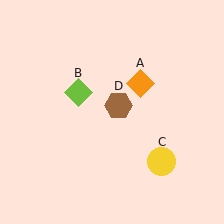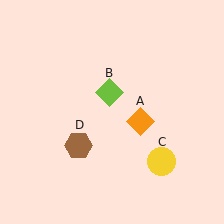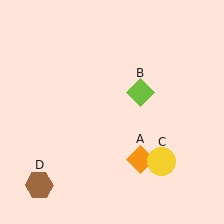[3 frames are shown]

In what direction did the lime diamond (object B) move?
The lime diamond (object B) moved right.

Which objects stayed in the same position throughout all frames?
Yellow circle (object C) remained stationary.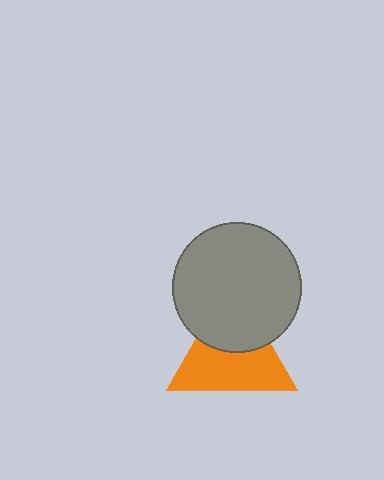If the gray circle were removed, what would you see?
You would see the complete orange triangle.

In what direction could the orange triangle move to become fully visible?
The orange triangle could move down. That would shift it out from behind the gray circle entirely.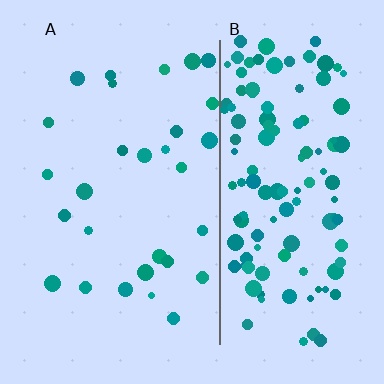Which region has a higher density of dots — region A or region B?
B (the right).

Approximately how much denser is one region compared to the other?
Approximately 4.5× — region B over region A.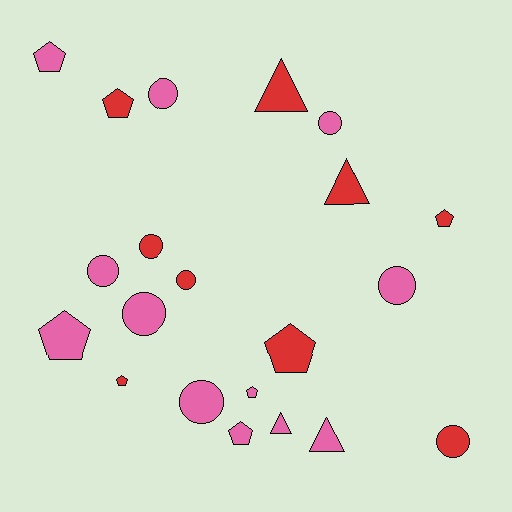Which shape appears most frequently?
Circle, with 9 objects.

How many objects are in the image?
There are 21 objects.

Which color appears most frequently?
Pink, with 12 objects.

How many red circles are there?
There are 3 red circles.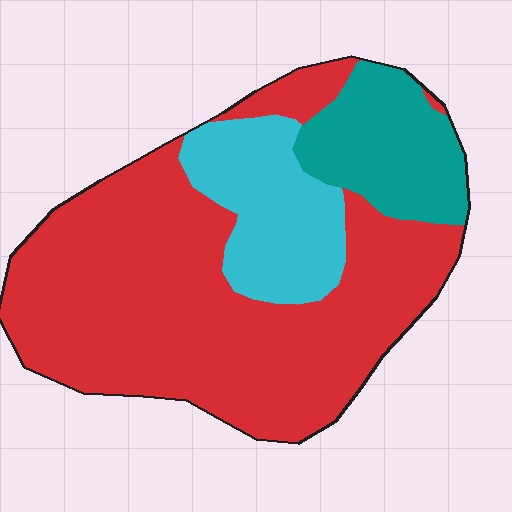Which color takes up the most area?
Red, at roughly 65%.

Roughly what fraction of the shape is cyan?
Cyan takes up about one sixth (1/6) of the shape.